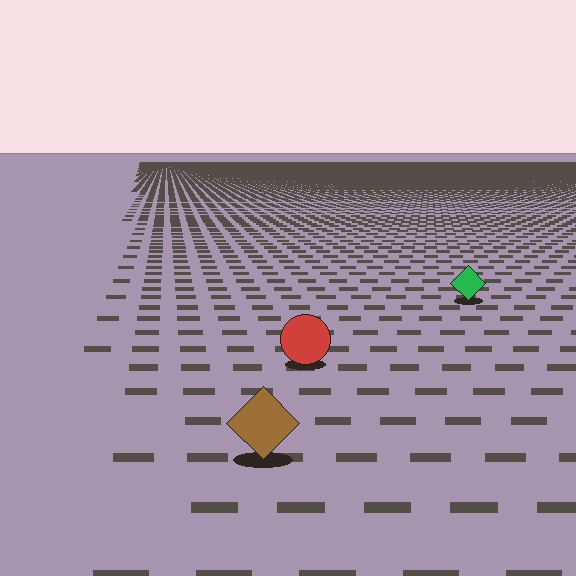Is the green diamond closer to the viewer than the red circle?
No. The red circle is closer — you can tell from the texture gradient: the ground texture is coarser near it.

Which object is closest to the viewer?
The brown diamond is closest. The texture marks near it are larger and more spread out.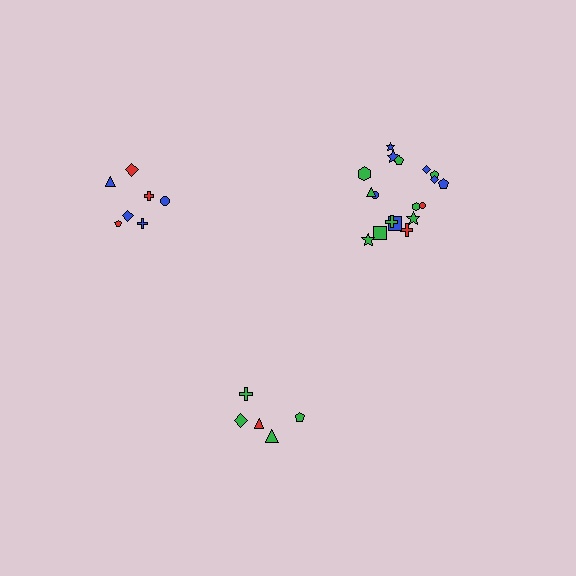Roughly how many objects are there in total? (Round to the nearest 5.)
Roughly 30 objects in total.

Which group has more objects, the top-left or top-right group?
The top-right group.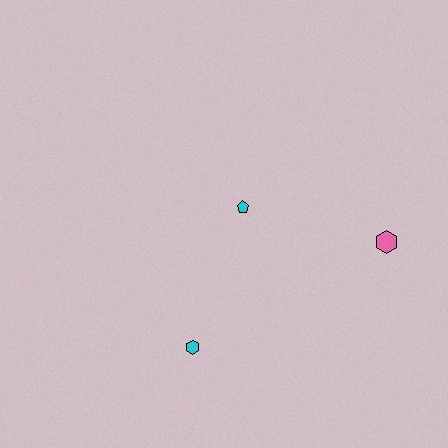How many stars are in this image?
There are no stars.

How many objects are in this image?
There are 3 objects.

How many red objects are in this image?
There are no red objects.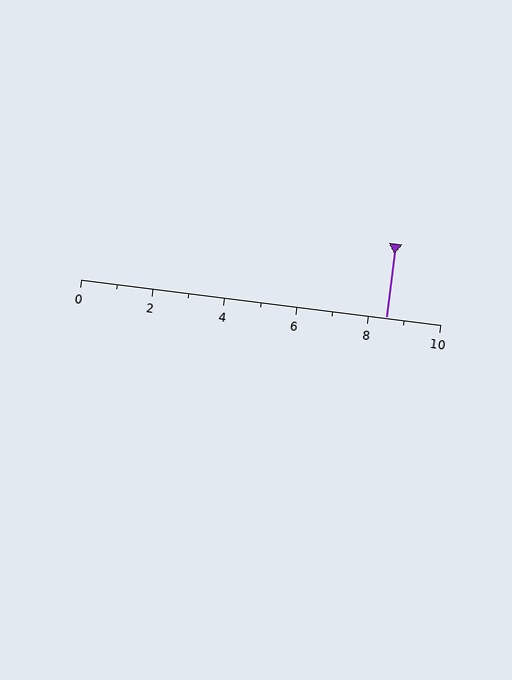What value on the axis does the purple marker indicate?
The marker indicates approximately 8.5.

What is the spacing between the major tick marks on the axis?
The major ticks are spaced 2 apart.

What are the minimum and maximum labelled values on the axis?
The axis runs from 0 to 10.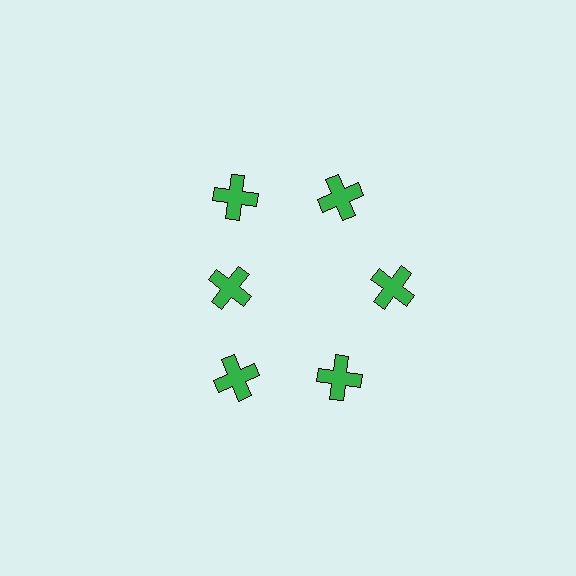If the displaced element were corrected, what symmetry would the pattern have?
It would have 6-fold rotational symmetry — the pattern would map onto itself every 60 degrees.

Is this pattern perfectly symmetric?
No. The 6 green crosses are arranged in a ring, but one element near the 9 o'clock position is pulled inward toward the center, breaking the 6-fold rotational symmetry.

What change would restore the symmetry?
The symmetry would be restored by moving it outward, back onto the ring so that all 6 crosses sit at equal angles and equal distance from the center.